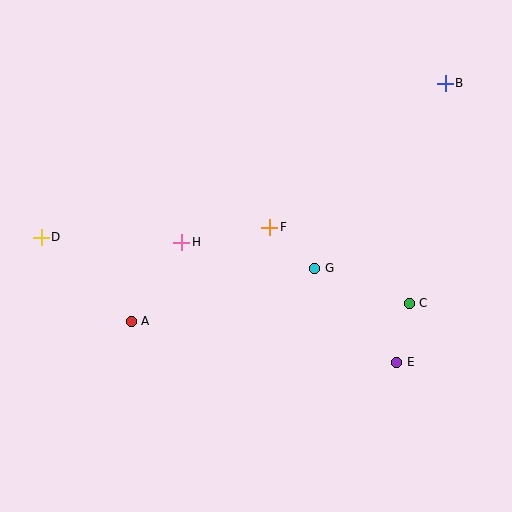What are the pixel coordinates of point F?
Point F is at (270, 227).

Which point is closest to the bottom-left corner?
Point A is closest to the bottom-left corner.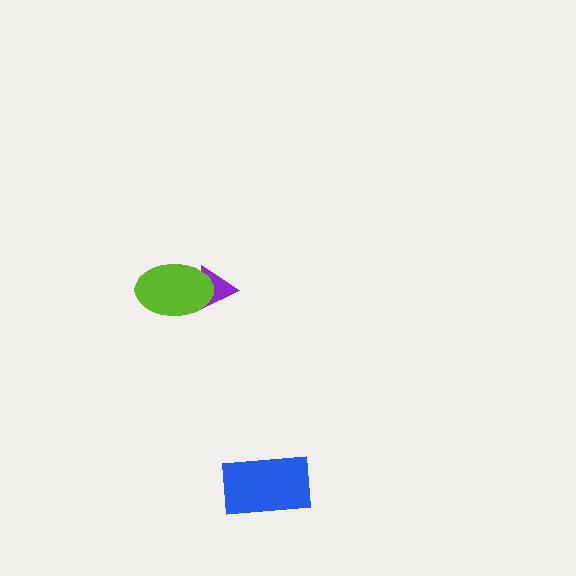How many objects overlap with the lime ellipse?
1 object overlaps with the lime ellipse.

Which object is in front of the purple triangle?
The lime ellipse is in front of the purple triangle.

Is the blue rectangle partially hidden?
No, no other shape covers it.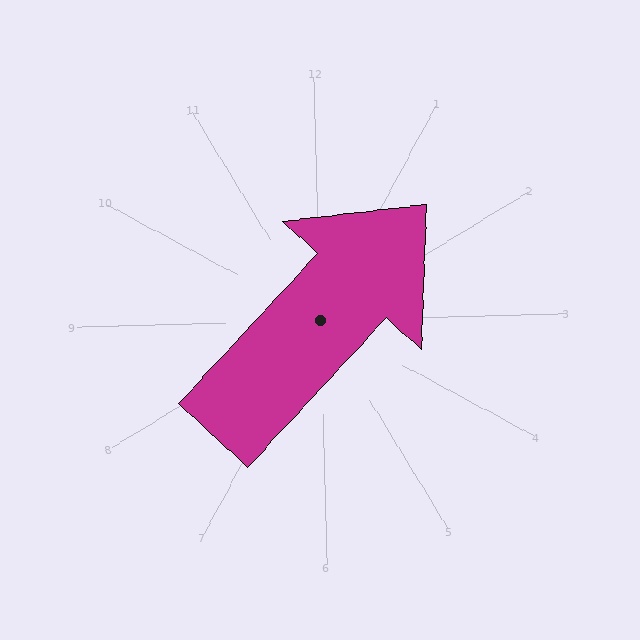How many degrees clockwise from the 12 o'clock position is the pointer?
Approximately 44 degrees.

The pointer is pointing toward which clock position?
Roughly 1 o'clock.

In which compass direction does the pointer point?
Northeast.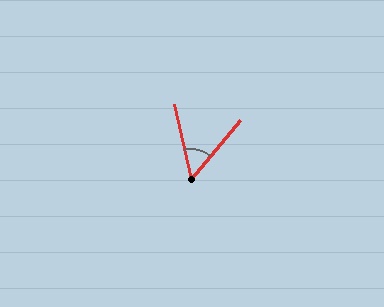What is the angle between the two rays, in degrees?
Approximately 53 degrees.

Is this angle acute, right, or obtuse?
It is acute.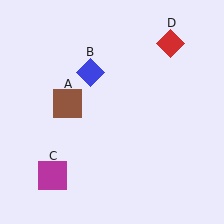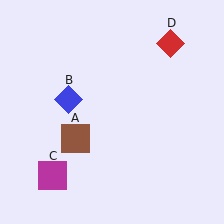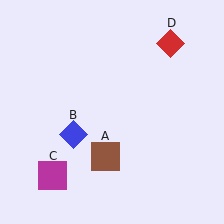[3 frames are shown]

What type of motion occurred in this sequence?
The brown square (object A), blue diamond (object B) rotated counterclockwise around the center of the scene.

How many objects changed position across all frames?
2 objects changed position: brown square (object A), blue diamond (object B).